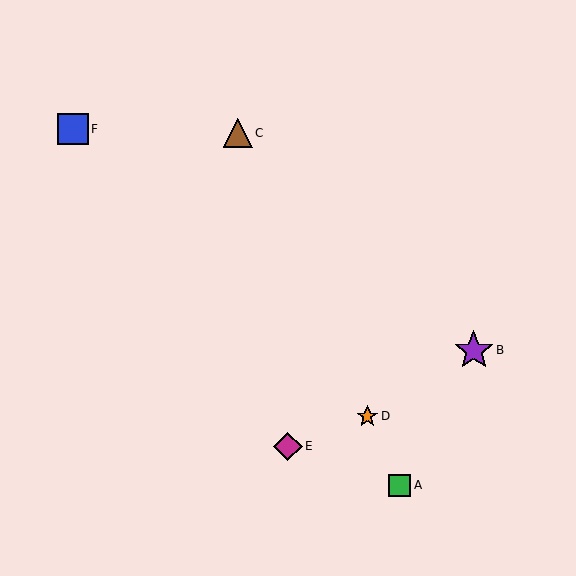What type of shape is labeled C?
Shape C is a brown triangle.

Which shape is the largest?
The purple star (labeled B) is the largest.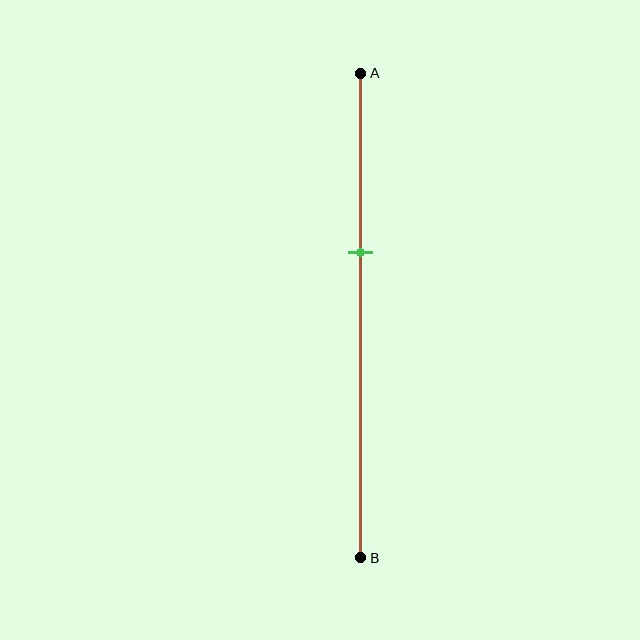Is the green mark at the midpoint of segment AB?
No, the mark is at about 35% from A, not at the 50% midpoint.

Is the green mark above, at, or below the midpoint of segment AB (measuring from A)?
The green mark is above the midpoint of segment AB.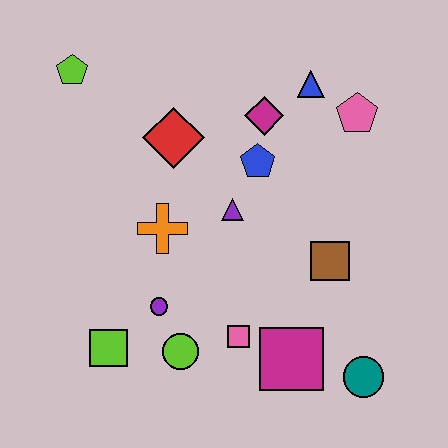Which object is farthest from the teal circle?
The lime pentagon is farthest from the teal circle.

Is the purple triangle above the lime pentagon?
No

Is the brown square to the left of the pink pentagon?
Yes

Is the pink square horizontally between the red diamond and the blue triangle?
Yes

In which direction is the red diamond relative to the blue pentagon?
The red diamond is to the left of the blue pentagon.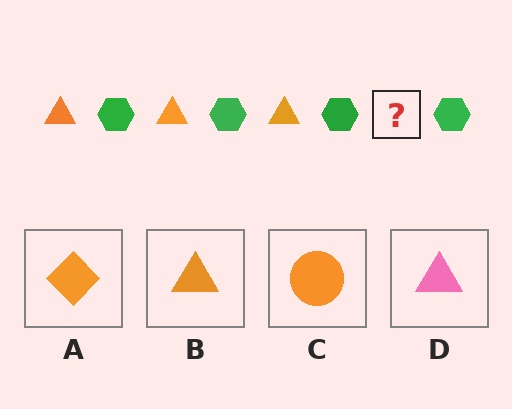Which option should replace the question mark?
Option B.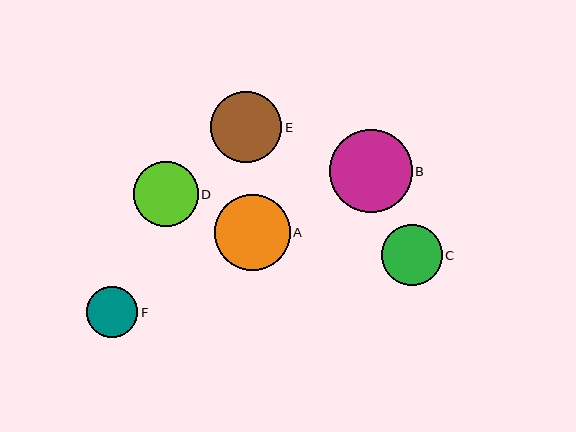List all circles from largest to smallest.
From largest to smallest: B, A, E, D, C, F.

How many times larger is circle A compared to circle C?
Circle A is approximately 1.3 times the size of circle C.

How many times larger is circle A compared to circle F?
Circle A is approximately 1.5 times the size of circle F.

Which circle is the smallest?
Circle F is the smallest with a size of approximately 51 pixels.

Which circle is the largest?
Circle B is the largest with a size of approximately 83 pixels.